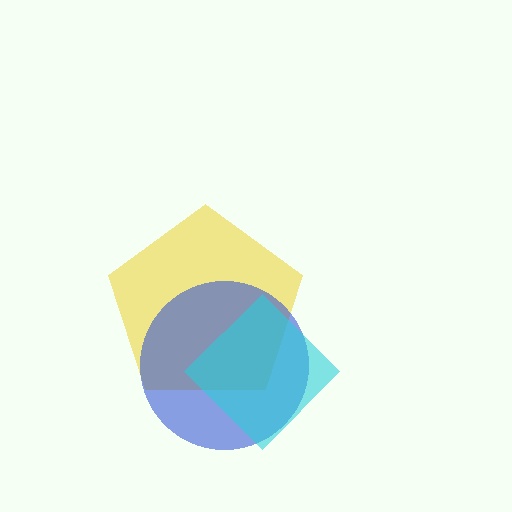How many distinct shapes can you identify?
There are 3 distinct shapes: a yellow pentagon, a blue circle, a cyan diamond.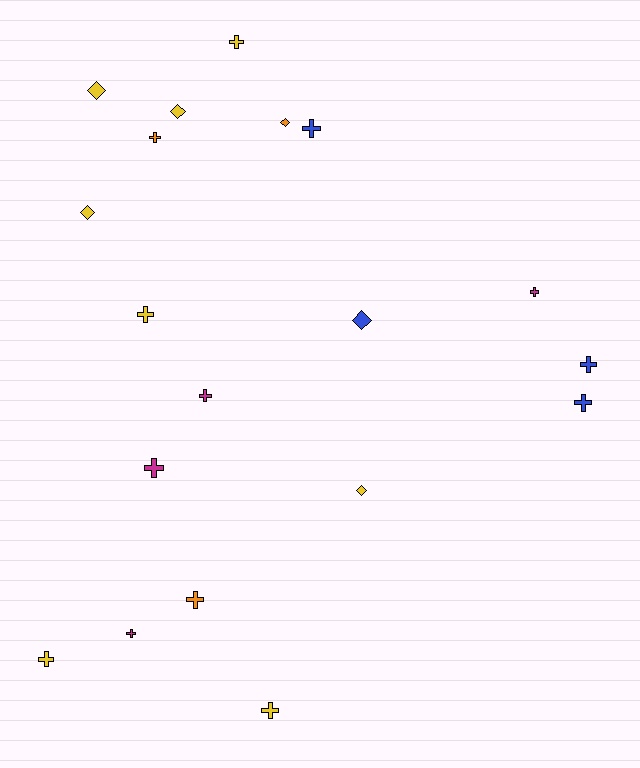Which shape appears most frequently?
Cross, with 13 objects.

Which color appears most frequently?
Yellow, with 8 objects.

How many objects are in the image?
There are 19 objects.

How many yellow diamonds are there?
There are 4 yellow diamonds.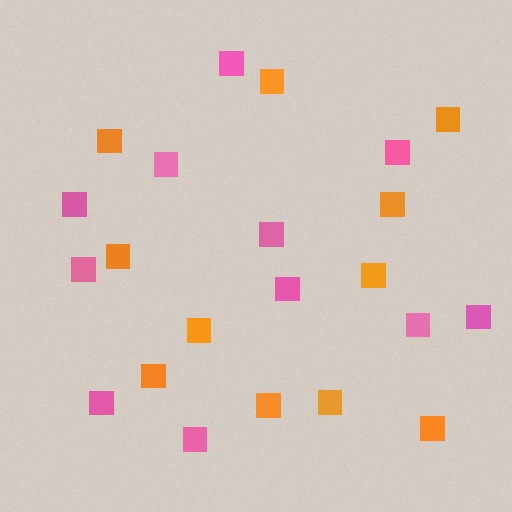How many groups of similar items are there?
There are 2 groups: one group of orange squares (11) and one group of pink squares (11).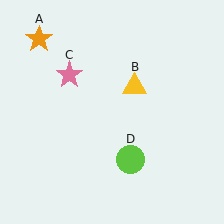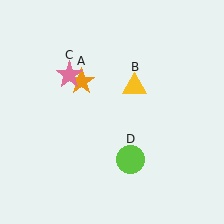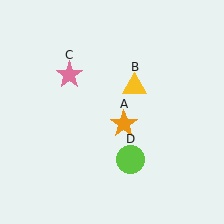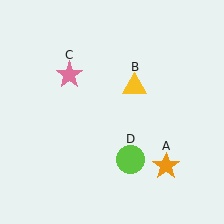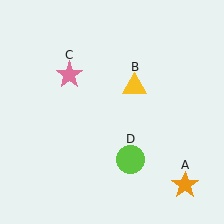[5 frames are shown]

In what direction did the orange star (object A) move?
The orange star (object A) moved down and to the right.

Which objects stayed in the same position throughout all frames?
Yellow triangle (object B) and pink star (object C) and lime circle (object D) remained stationary.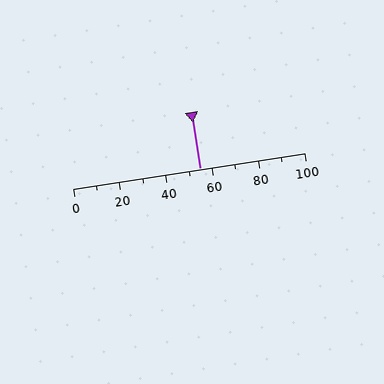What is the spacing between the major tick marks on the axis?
The major ticks are spaced 20 apart.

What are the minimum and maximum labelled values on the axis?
The axis runs from 0 to 100.